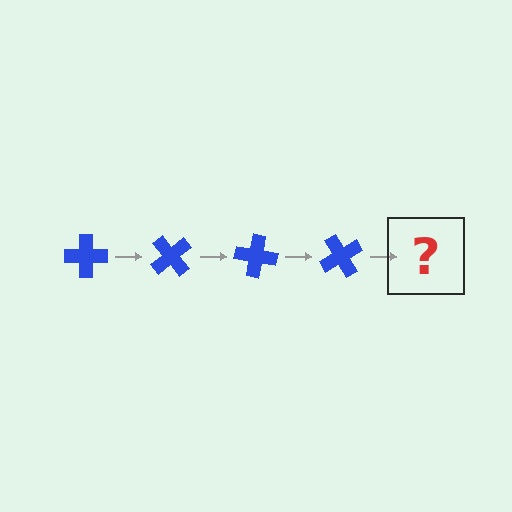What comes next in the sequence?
The next element should be a blue cross rotated 200 degrees.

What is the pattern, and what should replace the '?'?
The pattern is that the cross rotates 50 degrees each step. The '?' should be a blue cross rotated 200 degrees.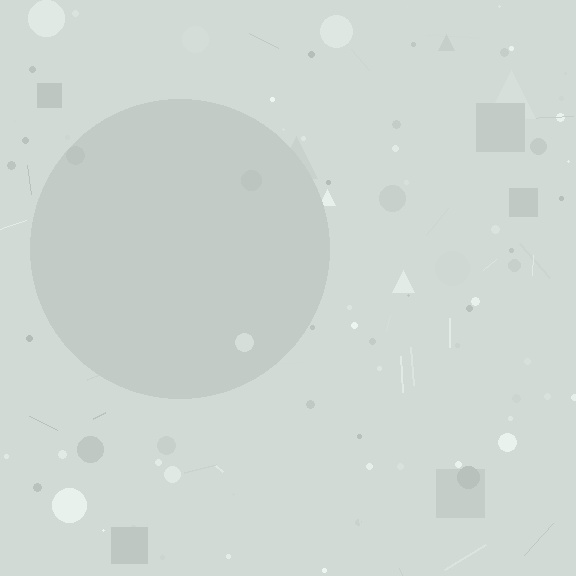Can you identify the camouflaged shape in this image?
The camouflaged shape is a circle.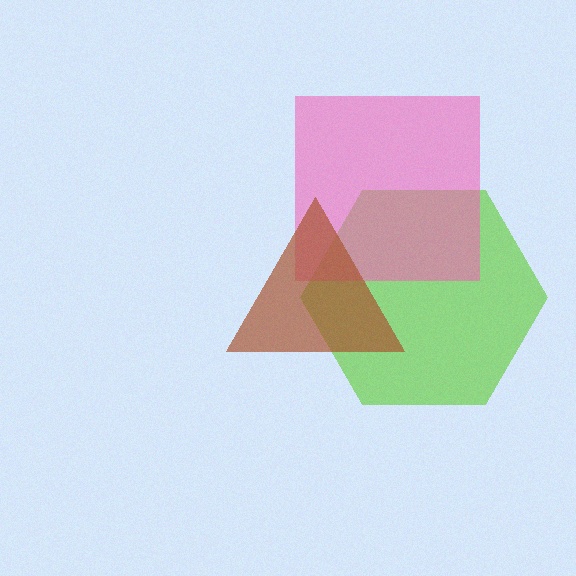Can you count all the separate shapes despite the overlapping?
Yes, there are 3 separate shapes.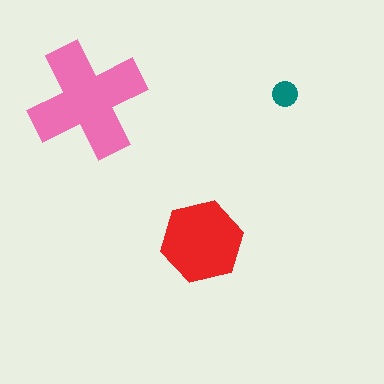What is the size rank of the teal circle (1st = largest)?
3rd.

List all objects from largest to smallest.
The pink cross, the red hexagon, the teal circle.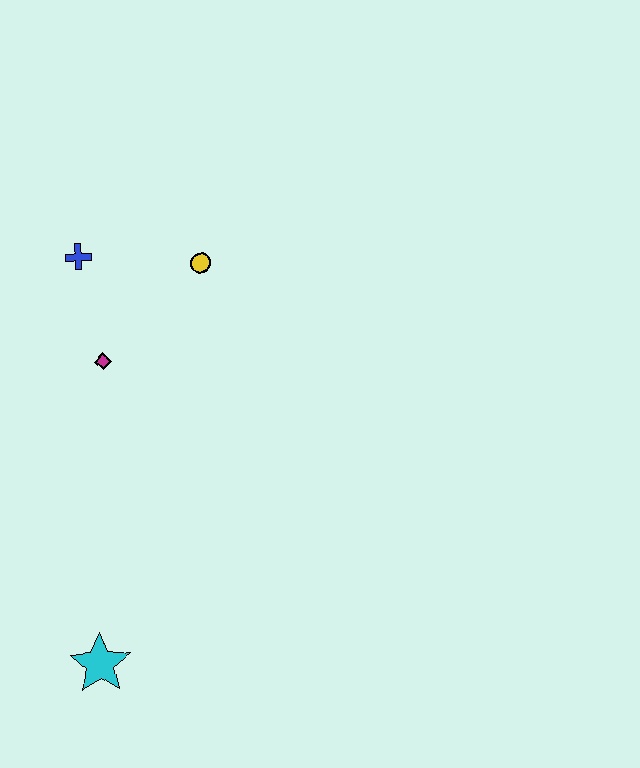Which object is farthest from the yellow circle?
The cyan star is farthest from the yellow circle.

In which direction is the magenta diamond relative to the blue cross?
The magenta diamond is below the blue cross.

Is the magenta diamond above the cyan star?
Yes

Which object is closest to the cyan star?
The magenta diamond is closest to the cyan star.